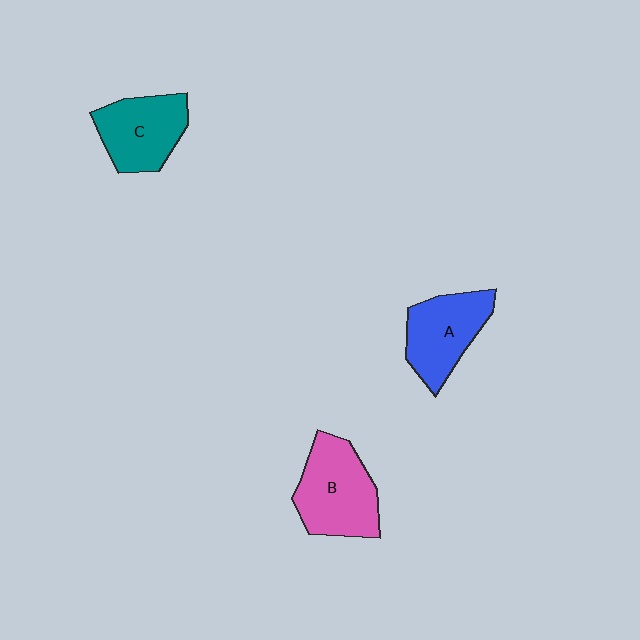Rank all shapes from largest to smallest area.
From largest to smallest: B (pink), A (blue), C (teal).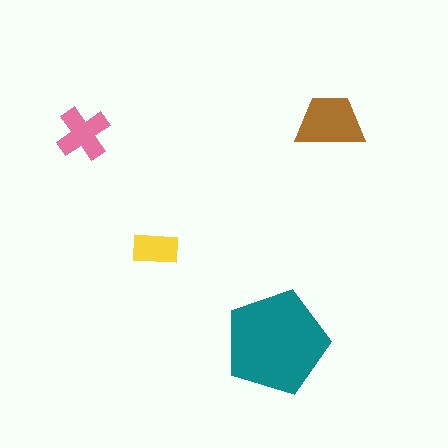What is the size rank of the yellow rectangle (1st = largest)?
4th.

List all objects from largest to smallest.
The teal pentagon, the brown trapezoid, the pink cross, the yellow rectangle.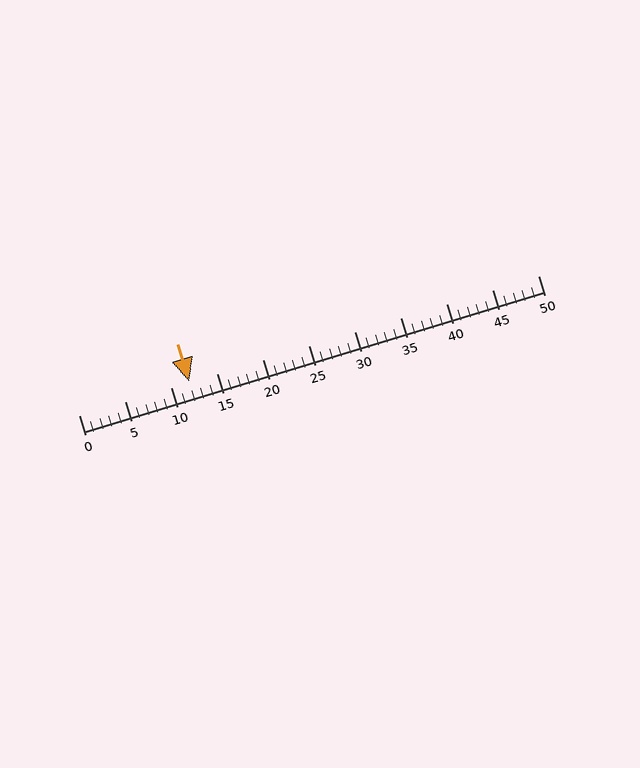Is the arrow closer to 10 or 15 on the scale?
The arrow is closer to 10.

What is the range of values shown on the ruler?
The ruler shows values from 0 to 50.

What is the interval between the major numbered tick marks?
The major tick marks are spaced 5 units apart.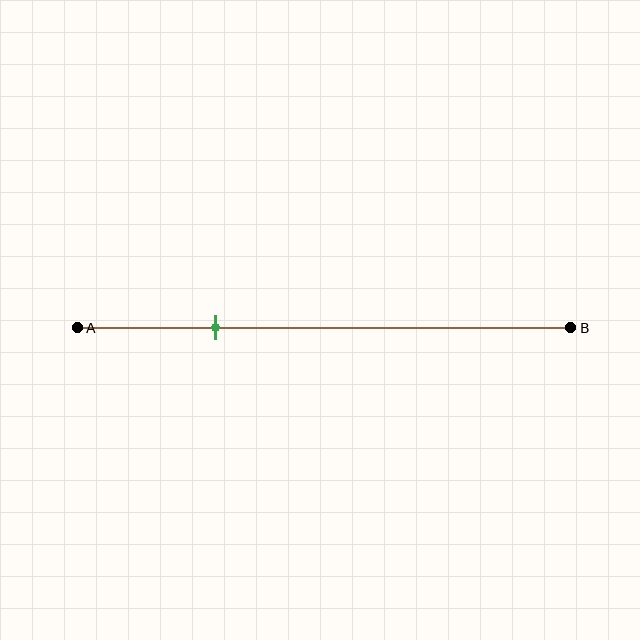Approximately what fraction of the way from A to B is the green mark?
The green mark is approximately 30% of the way from A to B.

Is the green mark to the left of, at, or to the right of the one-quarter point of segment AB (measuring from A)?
The green mark is approximately at the one-quarter point of segment AB.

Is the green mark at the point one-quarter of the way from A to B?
Yes, the mark is approximately at the one-quarter point.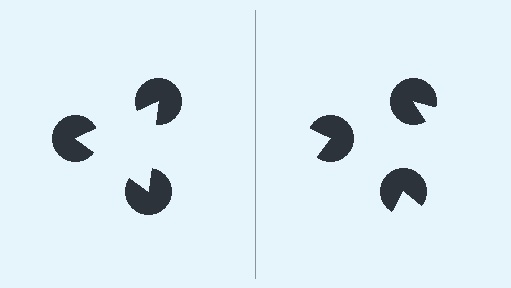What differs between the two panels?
The pac-man discs are positioned identically on both sides; only the wedge orientations differ. On the left they align to a triangle; on the right they are misaligned.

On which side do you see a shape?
An illusory triangle appears on the left side. On the right side the wedge cuts are rotated, so no coherent shape forms.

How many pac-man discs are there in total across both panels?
6 — 3 on each side.